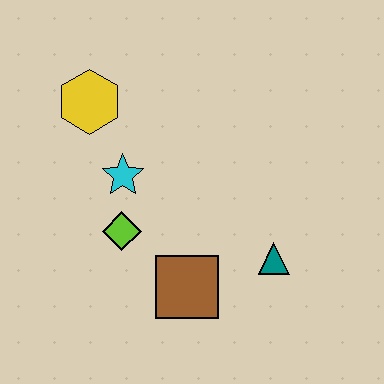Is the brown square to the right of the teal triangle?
No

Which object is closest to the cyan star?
The lime diamond is closest to the cyan star.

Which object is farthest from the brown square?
The yellow hexagon is farthest from the brown square.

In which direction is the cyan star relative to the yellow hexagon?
The cyan star is below the yellow hexagon.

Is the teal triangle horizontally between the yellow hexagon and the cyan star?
No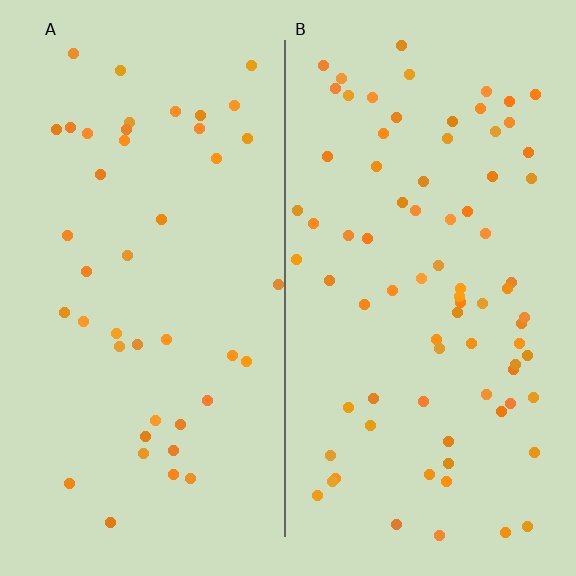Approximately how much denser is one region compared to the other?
Approximately 1.9× — region B over region A.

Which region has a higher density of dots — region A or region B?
B (the right).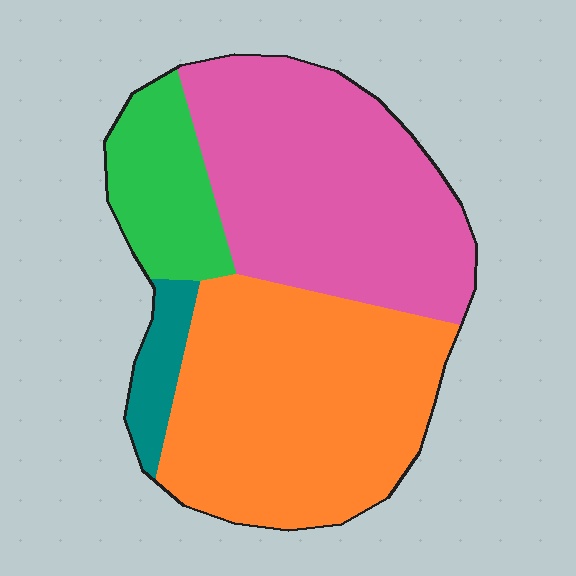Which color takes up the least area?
Teal, at roughly 5%.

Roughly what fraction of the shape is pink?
Pink takes up about two fifths (2/5) of the shape.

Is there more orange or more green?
Orange.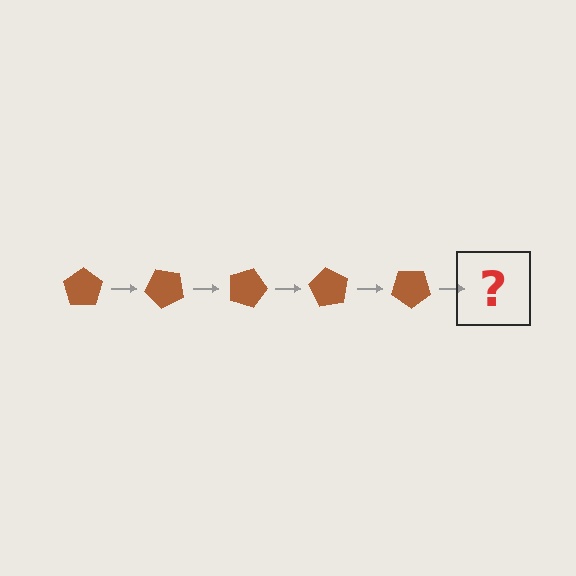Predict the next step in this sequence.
The next step is a brown pentagon rotated 225 degrees.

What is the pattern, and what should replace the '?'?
The pattern is that the pentagon rotates 45 degrees each step. The '?' should be a brown pentagon rotated 225 degrees.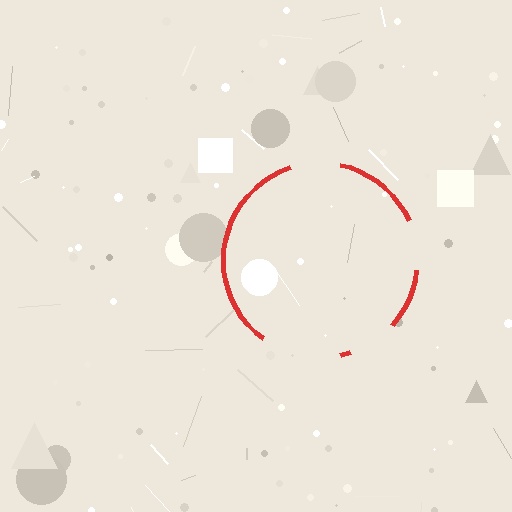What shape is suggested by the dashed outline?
The dashed outline suggests a circle.